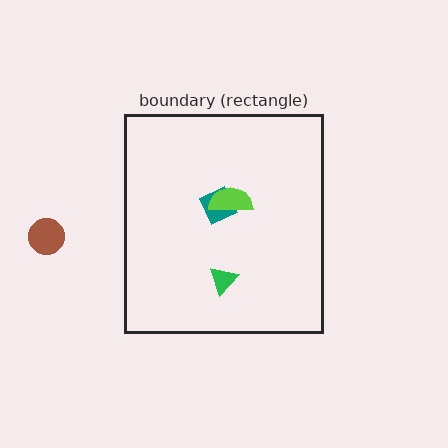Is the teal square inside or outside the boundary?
Inside.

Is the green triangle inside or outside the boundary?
Inside.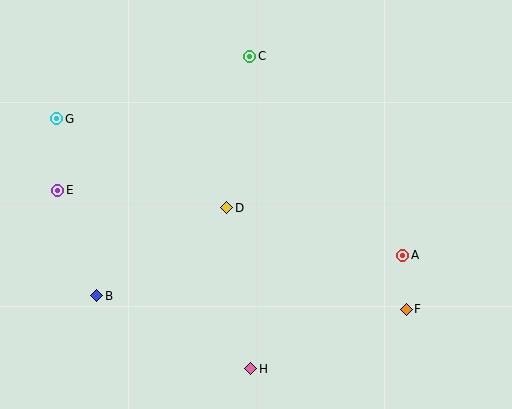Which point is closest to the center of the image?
Point D at (227, 208) is closest to the center.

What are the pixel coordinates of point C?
Point C is at (250, 56).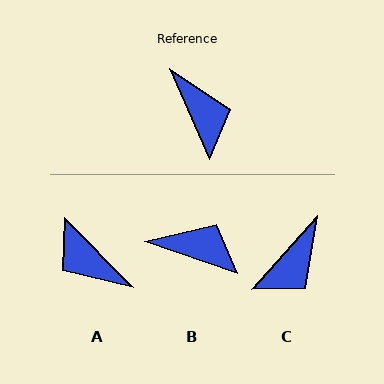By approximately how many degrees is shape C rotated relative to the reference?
Approximately 65 degrees clockwise.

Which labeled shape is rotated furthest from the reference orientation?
A, about 159 degrees away.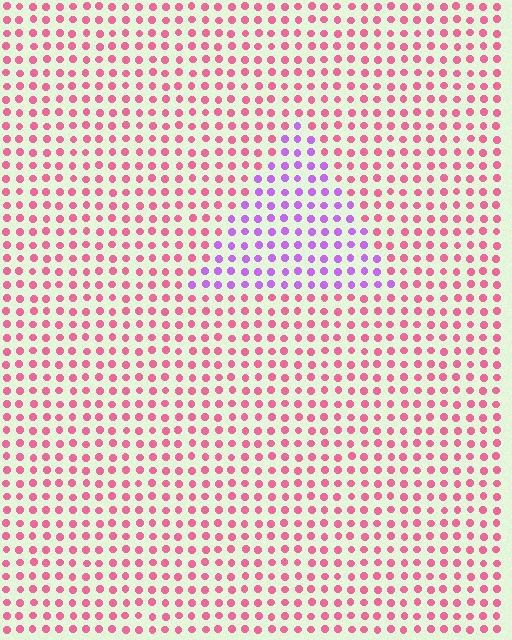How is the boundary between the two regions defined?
The boundary is defined purely by a slight shift in hue (about 55 degrees). Spacing, size, and orientation are identical on both sides.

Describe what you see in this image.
The image is filled with small pink elements in a uniform arrangement. A triangle-shaped region is visible where the elements are tinted to a slightly different hue, forming a subtle color boundary.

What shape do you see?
I see a triangle.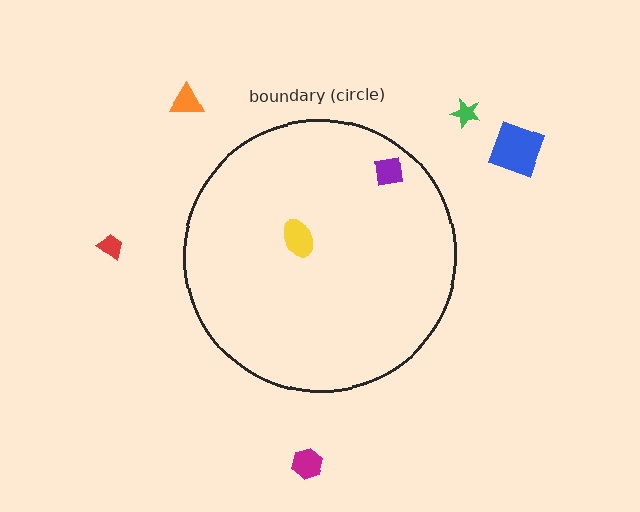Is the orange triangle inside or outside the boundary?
Outside.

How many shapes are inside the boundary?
2 inside, 5 outside.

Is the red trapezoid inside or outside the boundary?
Outside.